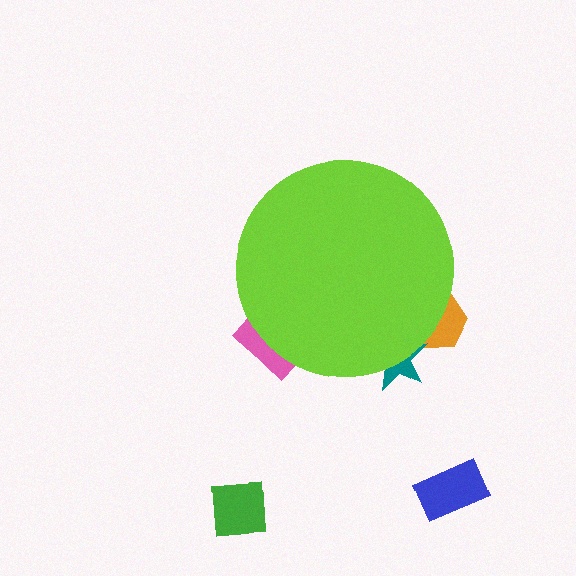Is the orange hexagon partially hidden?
Yes, the orange hexagon is partially hidden behind the lime circle.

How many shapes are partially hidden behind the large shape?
3 shapes are partially hidden.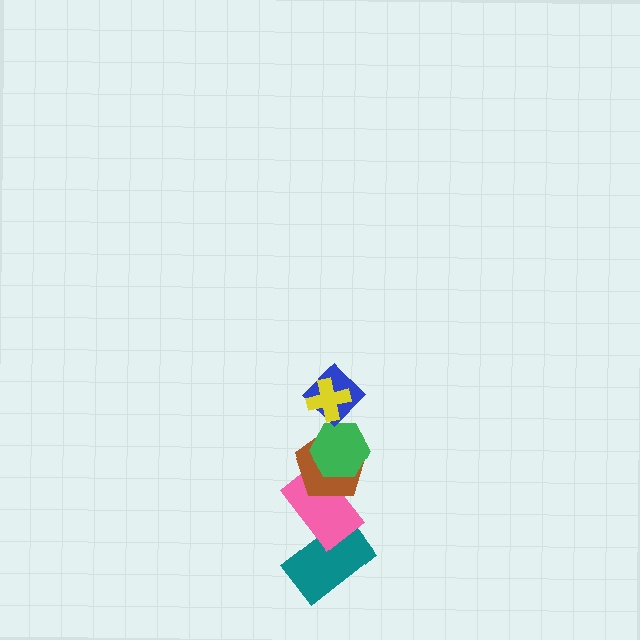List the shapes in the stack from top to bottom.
From top to bottom: the yellow cross, the blue diamond, the green hexagon, the brown pentagon, the pink rectangle, the teal rectangle.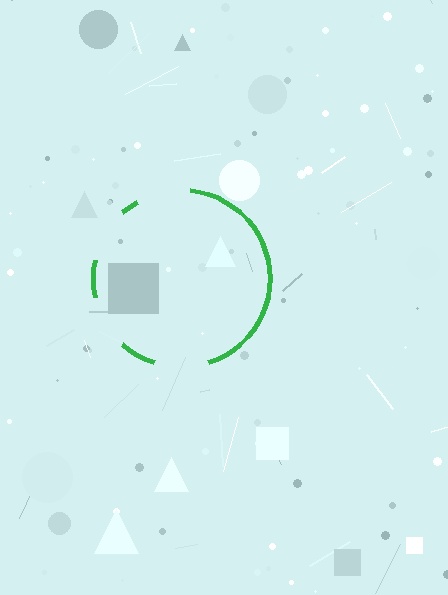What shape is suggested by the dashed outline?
The dashed outline suggests a circle.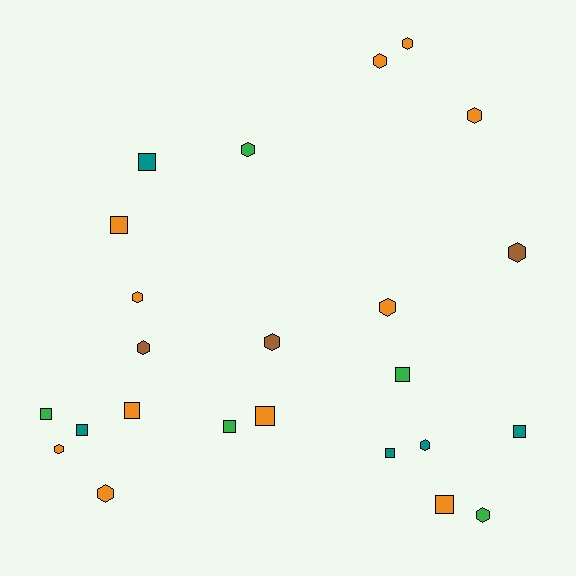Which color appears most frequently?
Orange, with 11 objects.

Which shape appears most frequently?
Hexagon, with 13 objects.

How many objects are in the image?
There are 24 objects.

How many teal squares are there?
There are 4 teal squares.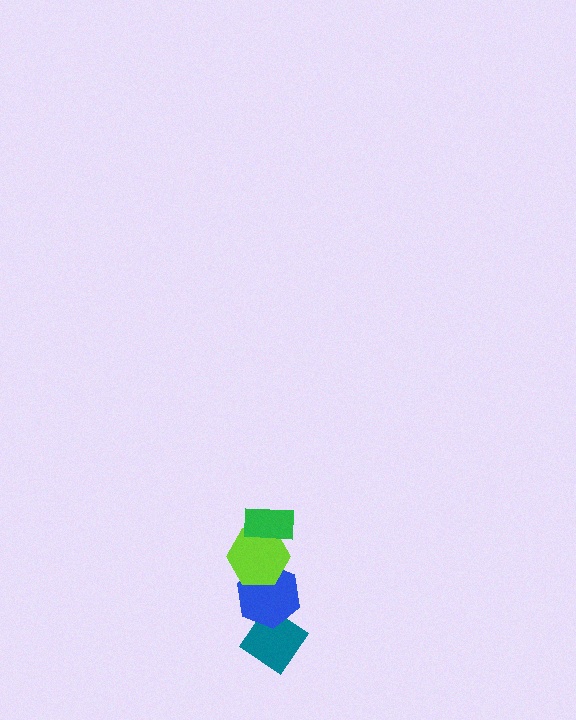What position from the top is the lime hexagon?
The lime hexagon is 2nd from the top.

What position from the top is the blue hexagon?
The blue hexagon is 3rd from the top.